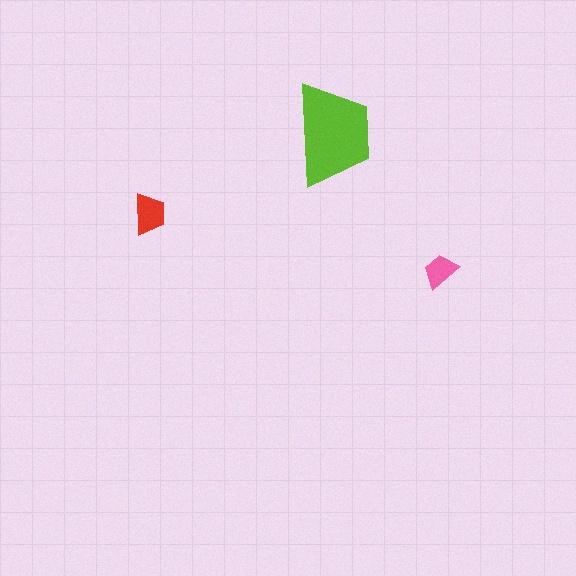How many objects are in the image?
There are 3 objects in the image.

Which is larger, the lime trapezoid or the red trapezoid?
The lime one.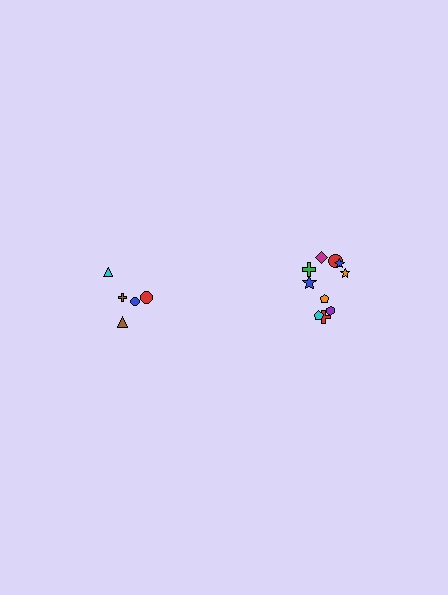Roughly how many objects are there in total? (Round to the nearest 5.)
Roughly 15 objects in total.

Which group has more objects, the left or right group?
The right group.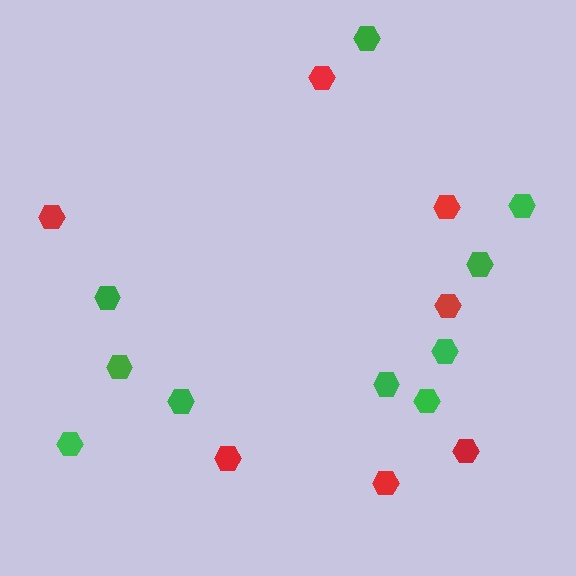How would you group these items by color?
There are 2 groups: one group of green hexagons (10) and one group of red hexagons (7).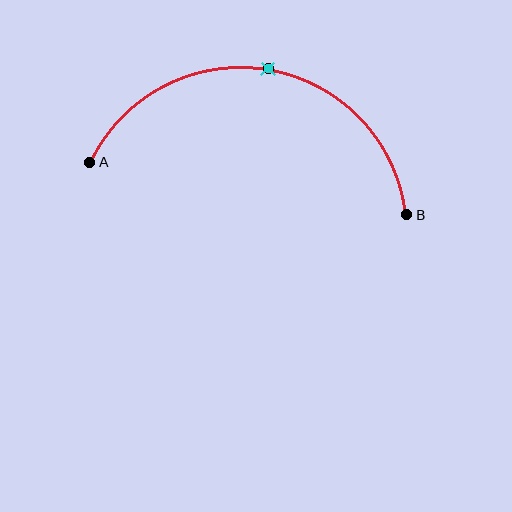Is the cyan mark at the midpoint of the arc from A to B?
Yes. The cyan mark lies on the arc at equal arc-length from both A and B — it is the arc midpoint.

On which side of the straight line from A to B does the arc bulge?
The arc bulges above the straight line connecting A and B.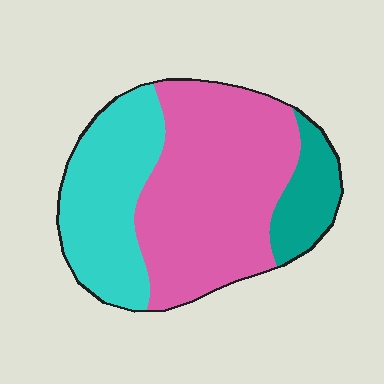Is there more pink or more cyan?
Pink.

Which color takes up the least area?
Teal, at roughly 15%.